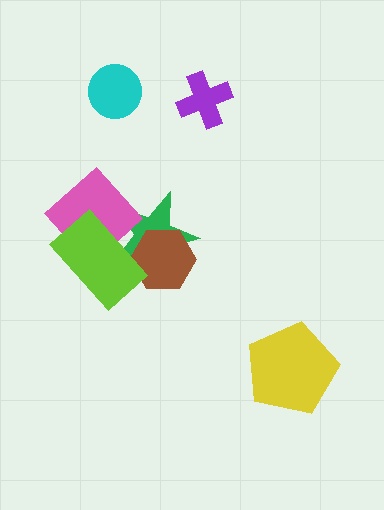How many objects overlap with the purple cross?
0 objects overlap with the purple cross.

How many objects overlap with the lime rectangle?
3 objects overlap with the lime rectangle.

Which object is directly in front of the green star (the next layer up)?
The brown hexagon is directly in front of the green star.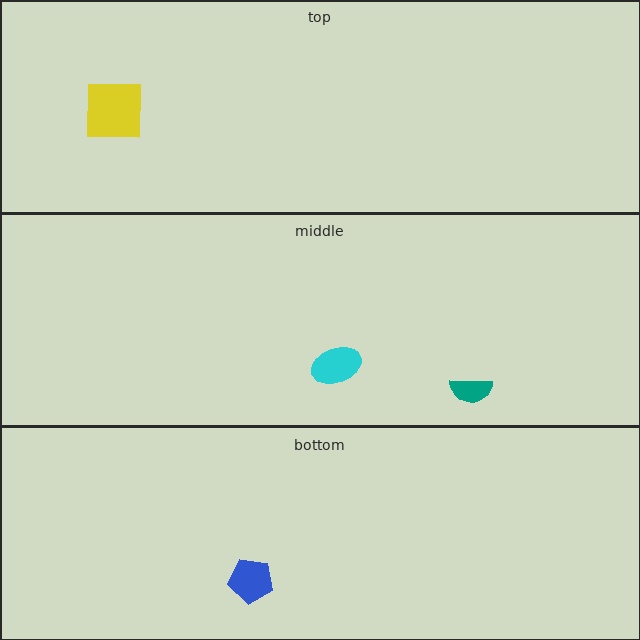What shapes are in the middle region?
The teal semicircle, the cyan ellipse.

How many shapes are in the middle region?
2.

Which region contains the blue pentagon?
The bottom region.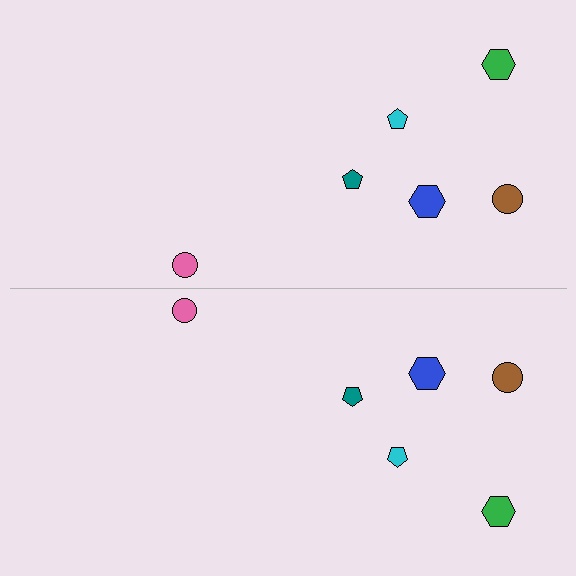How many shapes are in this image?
There are 12 shapes in this image.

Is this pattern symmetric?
Yes, this pattern has bilateral (reflection) symmetry.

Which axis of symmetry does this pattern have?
The pattern has a horizontal axis of symmetry running through the center of the image.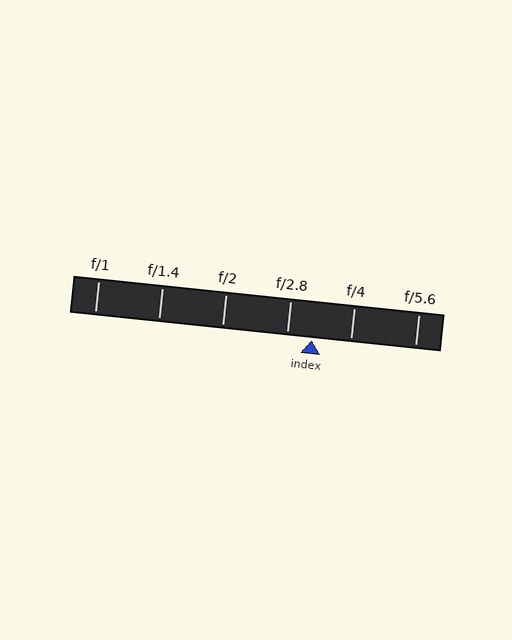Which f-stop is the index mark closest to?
The index mark is closest to f/2.8.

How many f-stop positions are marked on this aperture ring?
There are 6 f-stop positions marked.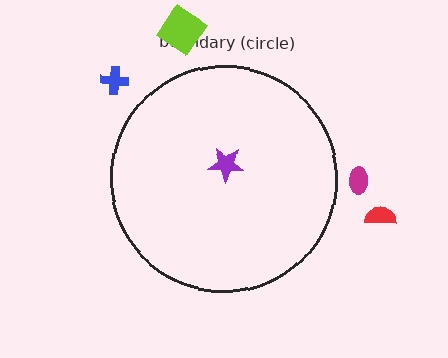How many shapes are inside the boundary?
1 inside, 4 outside.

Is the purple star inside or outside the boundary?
Inside.